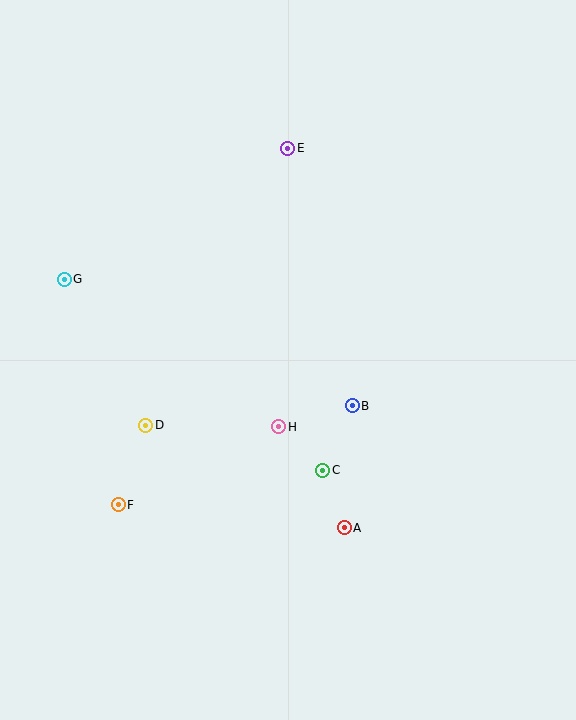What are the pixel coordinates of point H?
Point H is at (279, 427).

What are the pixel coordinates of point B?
Point B is at (352, 406).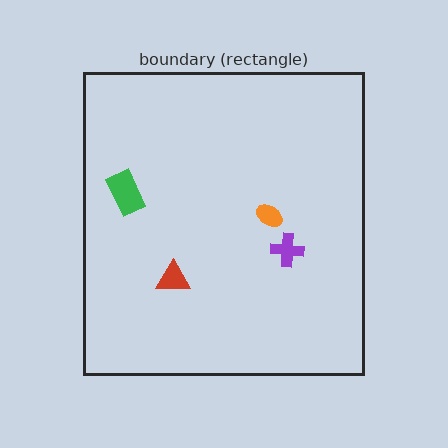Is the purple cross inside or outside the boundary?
Inside.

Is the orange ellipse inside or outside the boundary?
Inside.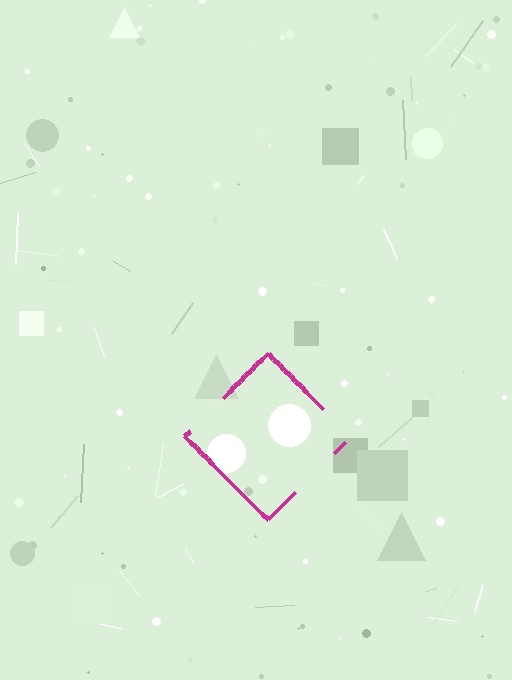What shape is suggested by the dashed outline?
The dashed outline suggests a diamond.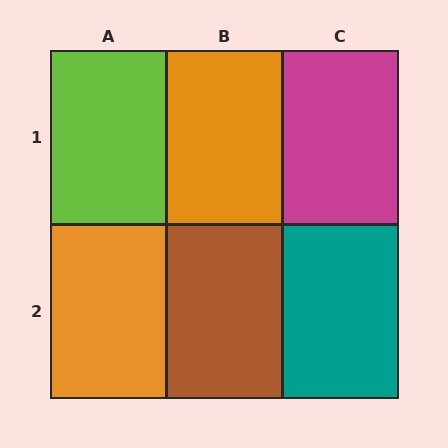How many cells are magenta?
1 cell is magenta.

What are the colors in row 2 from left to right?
Orange, brown, teal.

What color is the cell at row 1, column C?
Magenta.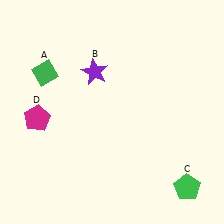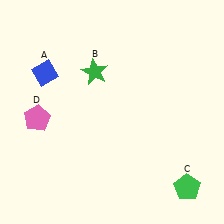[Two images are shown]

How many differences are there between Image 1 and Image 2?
There are 3 differences between the two images.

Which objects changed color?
A changed from green to blue. B changed from purple to green. D changed from magenta to pink.